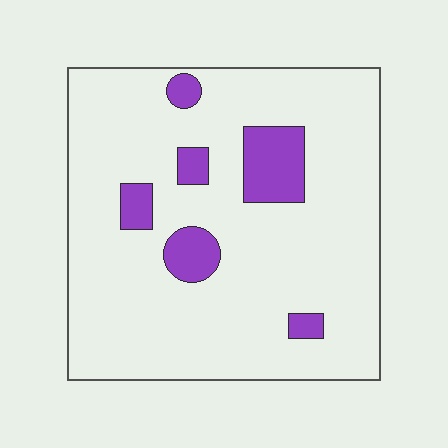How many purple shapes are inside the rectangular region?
6.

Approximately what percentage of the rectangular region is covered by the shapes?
Approximately 10%.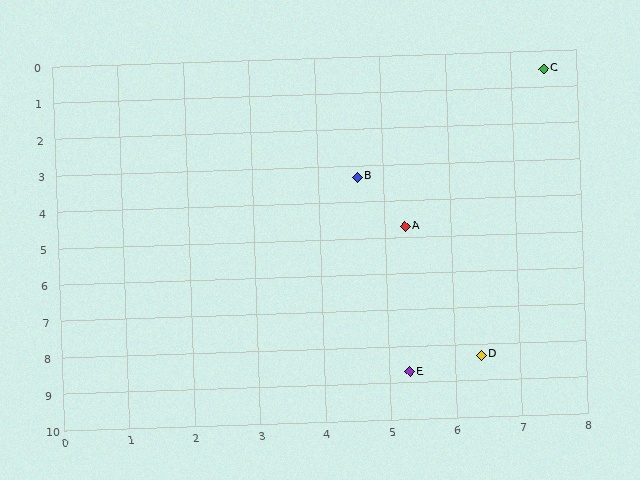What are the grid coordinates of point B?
Point B is at approximately (4.6, 3.3).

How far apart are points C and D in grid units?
Points C and D are about 7.9 grid units apart.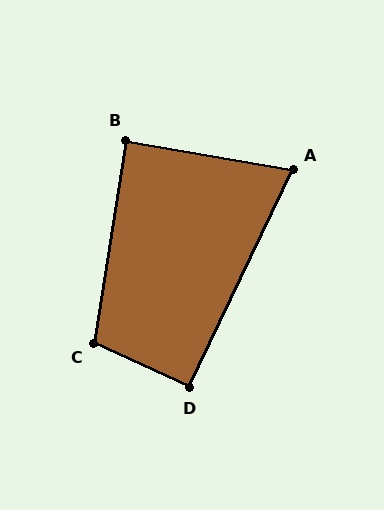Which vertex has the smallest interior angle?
A, at approximately 75 degrees.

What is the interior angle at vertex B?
Approximately 89 degrees (approximately right).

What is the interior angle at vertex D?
Approximately 91 degrees (approximately right).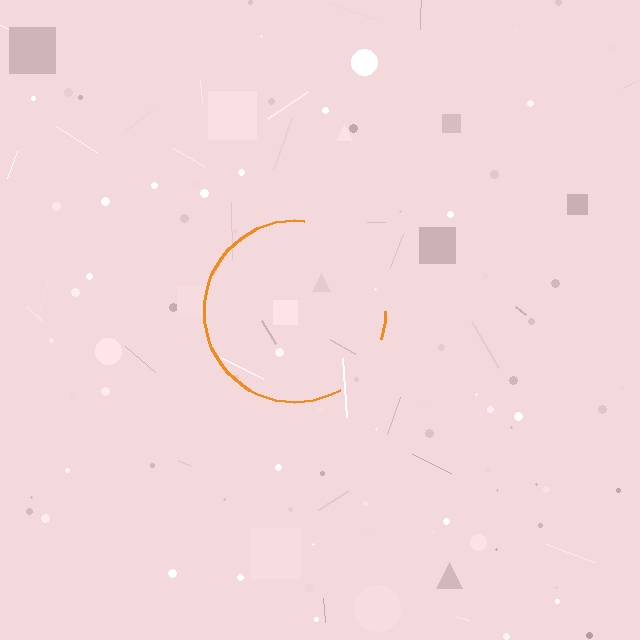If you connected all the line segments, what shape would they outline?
They would outline a circle.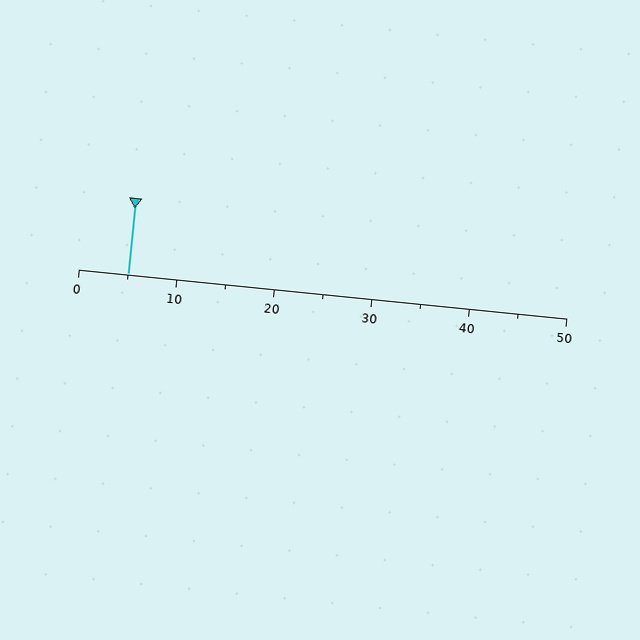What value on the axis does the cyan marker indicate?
The marker indicates approximately 5.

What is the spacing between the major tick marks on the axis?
The major ticks are spaced 10 apart.